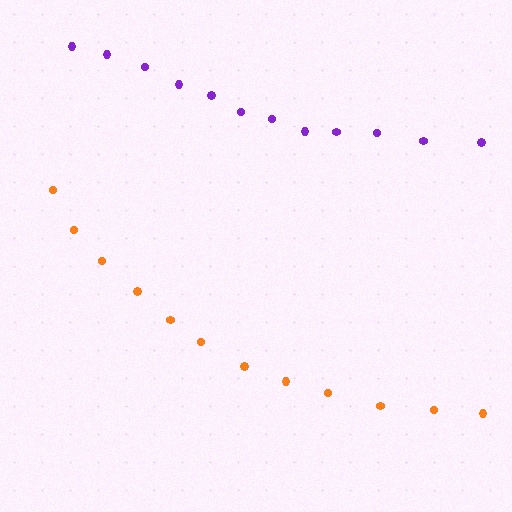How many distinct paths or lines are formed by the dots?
There are 2 distinct paths.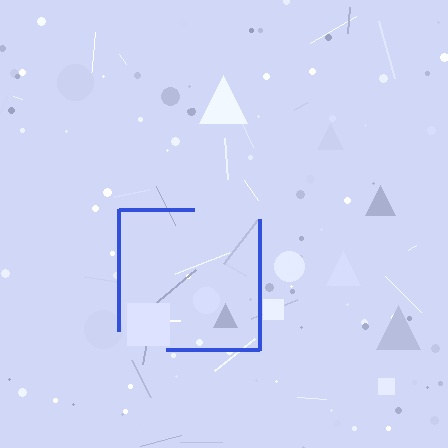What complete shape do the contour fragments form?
The contour fragments form a square.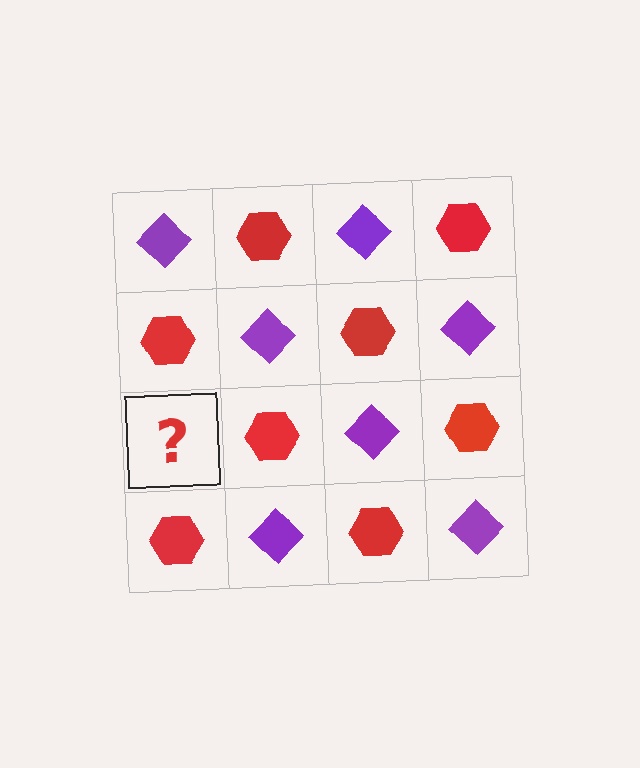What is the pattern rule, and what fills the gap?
The rule is that it alternates purple diamond and red hexagon in a checkerboard pattern. The gap should be filled with a purple diamond.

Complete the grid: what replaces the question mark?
The question mark should be replaced with a purple diamond.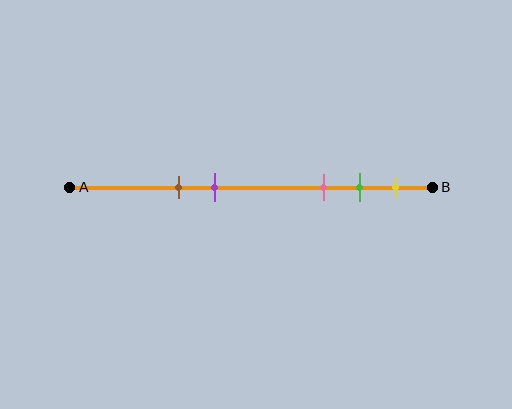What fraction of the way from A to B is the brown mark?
The brown mark is approximately 30% (0.3) of the way from A to B.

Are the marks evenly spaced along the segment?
No, the marks are not evenly spaced.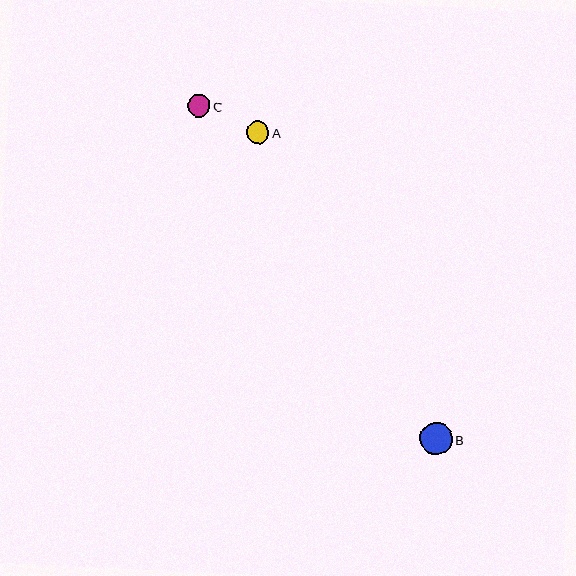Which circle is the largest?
Circle B is the largest with a size of approximately 32 pixels.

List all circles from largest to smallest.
From largest to smallest: B, C, A.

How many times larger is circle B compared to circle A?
Circle B is approximately 1.4 times the size of circle A.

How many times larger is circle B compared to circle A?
Circle B is approximately 1.4 times the size of circle A.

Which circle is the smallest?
Circle A is the smallest with a size of approximately 22 pixels.